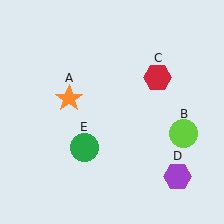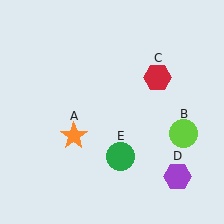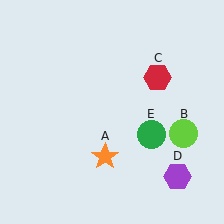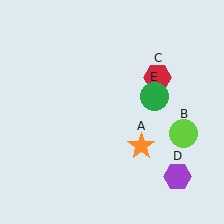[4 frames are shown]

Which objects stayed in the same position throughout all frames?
Lime circle (object B) and red hexagon (object C) and purple hexagon (object D) remained stationary.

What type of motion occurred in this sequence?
The orange star (object A), green circle (object E) rotated counterclockwise around the center of the scene.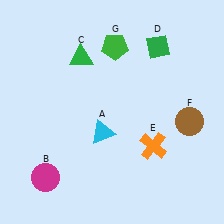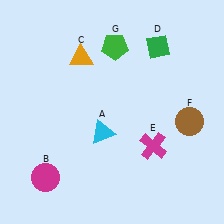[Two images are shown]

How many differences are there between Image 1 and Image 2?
There are 2 differences between the two images.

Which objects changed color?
C changed from green to orange. E changed from orange to magenta.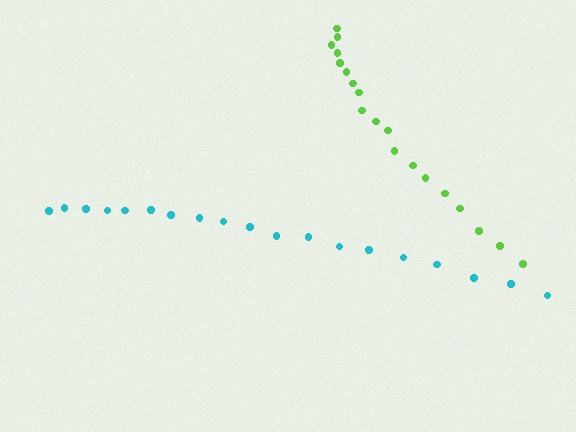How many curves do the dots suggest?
There are 2 distinct paths.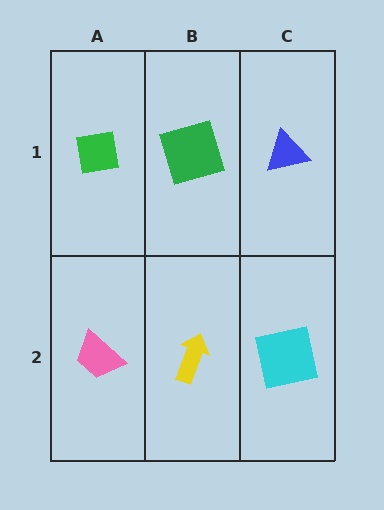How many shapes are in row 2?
3 shapes.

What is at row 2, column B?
A yellow arrow.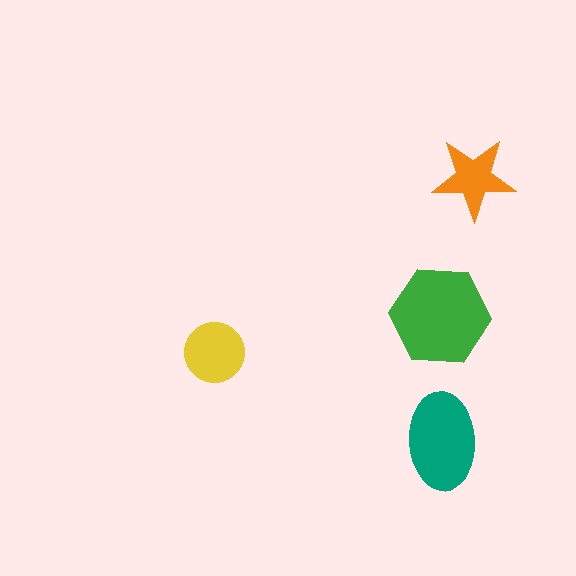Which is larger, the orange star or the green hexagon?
The green hexagon.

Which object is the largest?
The green hexagon.